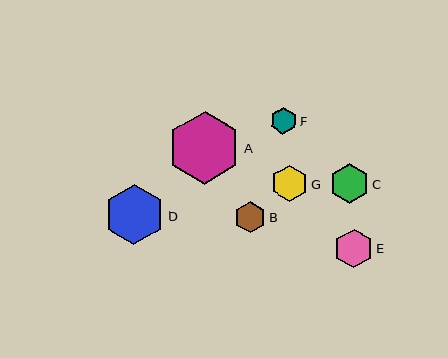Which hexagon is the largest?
Hexagon A is the largest with a size of approximately 73 pixels.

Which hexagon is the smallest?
Hexagon F is the smallest with a size of approximately 27 pixels.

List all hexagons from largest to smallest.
From largest to smallest: A, D, C, E, G, B, F.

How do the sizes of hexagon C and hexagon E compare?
Hexagon C and hexagon E are approximately the same size.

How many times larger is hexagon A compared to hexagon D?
Hexagon A is approximately 1.2 times the size of hexagon D.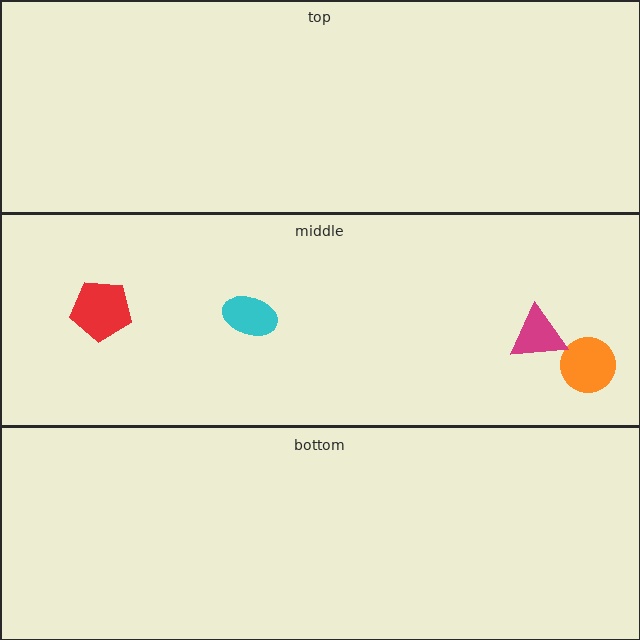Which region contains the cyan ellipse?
The middle region.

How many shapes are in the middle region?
4.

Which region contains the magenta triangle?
The middle region.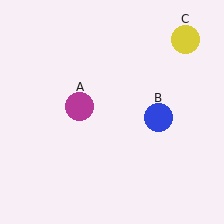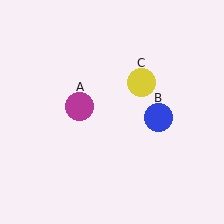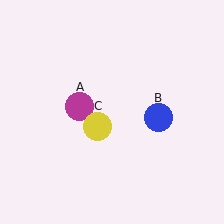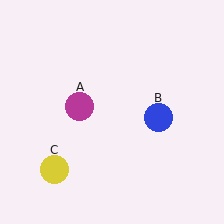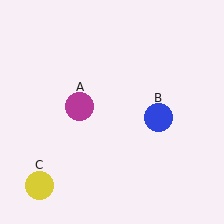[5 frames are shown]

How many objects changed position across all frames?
1 object changed position: yellow circle (object C).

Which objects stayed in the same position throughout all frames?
Magenta circle (object A) and blue circle (object B) remained stationary.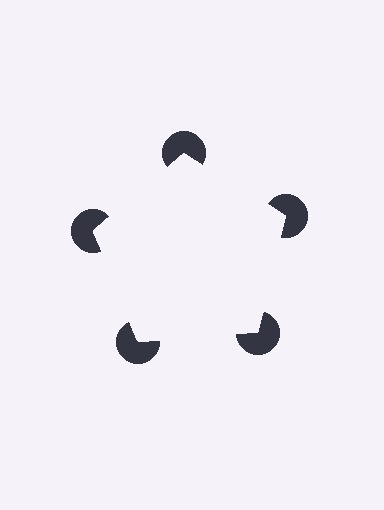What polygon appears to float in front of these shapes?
An illusory pentagon — its edges are inferred from the aligned wedge cuts in the pac-man discs, not physically drawn.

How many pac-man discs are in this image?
There are 5 — one at each vertex of the illusory pentagon.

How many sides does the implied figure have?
5 sides.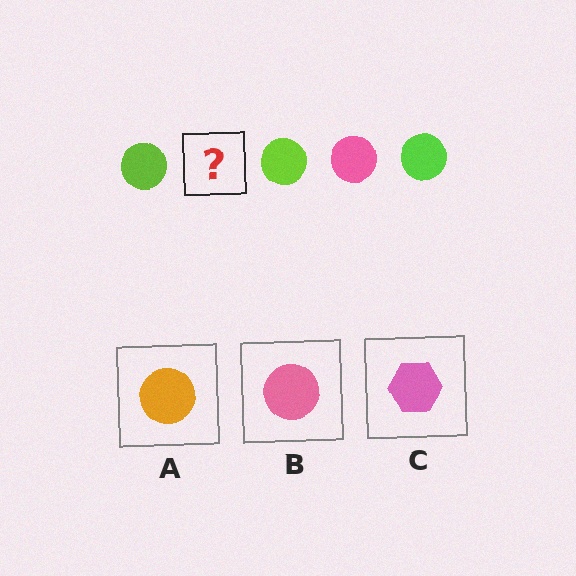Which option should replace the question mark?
Option B.